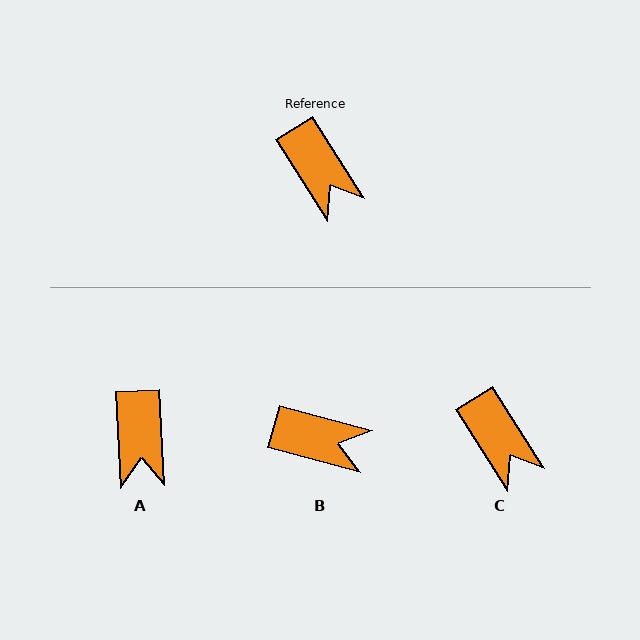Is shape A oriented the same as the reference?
No, it is off by about 29 degrees.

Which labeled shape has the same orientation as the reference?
C.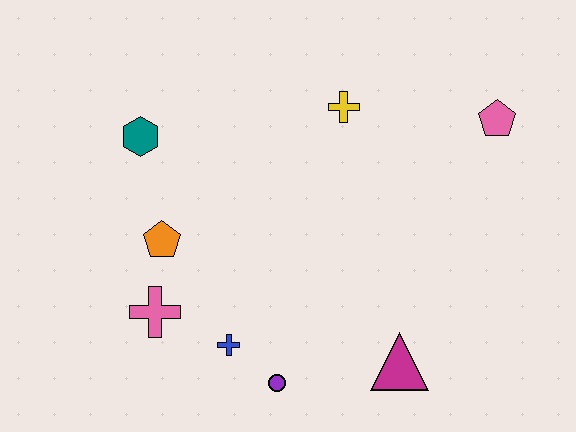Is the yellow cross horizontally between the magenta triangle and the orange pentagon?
Yes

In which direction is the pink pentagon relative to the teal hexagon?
The pink pentagon is to the right of the teal hexagon.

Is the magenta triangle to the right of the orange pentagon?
Yes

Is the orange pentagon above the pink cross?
Yes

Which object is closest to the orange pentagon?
The pink cross is closest to the orange pentagon.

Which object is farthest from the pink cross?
The pink pentagon is farthest from the pink cross.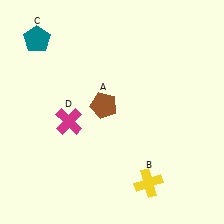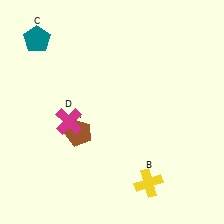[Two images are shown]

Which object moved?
The brown pentagon (A) moved down.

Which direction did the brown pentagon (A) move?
The brown pentagon (A) moved down.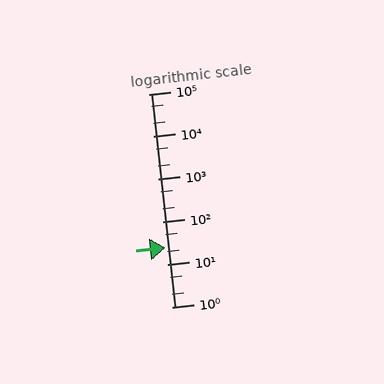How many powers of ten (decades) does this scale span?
The scale spans 5 decades, from 1 to 100000.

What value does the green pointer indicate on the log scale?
The pointer indicates approximately 24.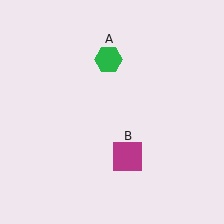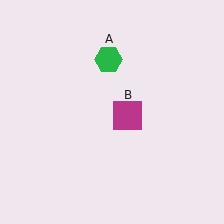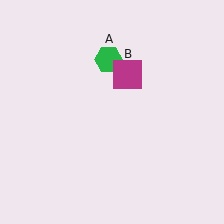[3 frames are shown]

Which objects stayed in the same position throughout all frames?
Green hexagon (object A) remained stationary.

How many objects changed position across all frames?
1 object changed position: magenta square (object B).